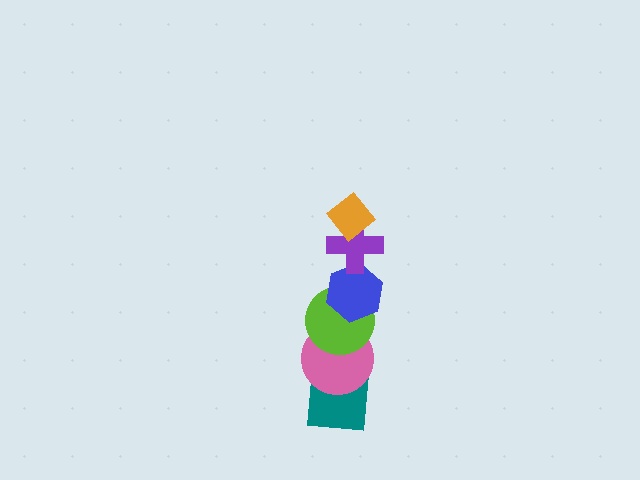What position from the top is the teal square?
The teal square is 6th from the top.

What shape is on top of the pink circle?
The lime circle is on top of the pink circle.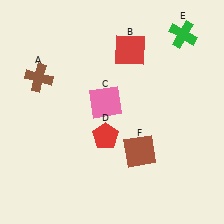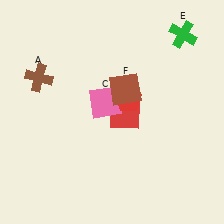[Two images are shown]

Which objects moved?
The objects that moved are: the red square (B), the red pentagon (D), the brown square (F).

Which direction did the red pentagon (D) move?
The red pentagon (D) moved up.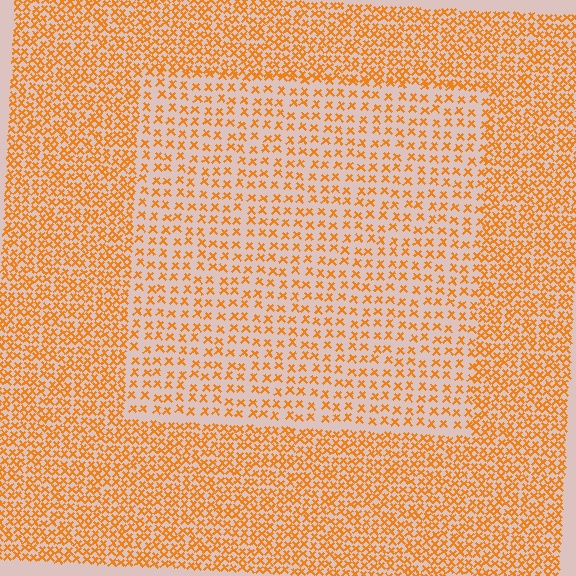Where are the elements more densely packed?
The elements are more densely packed outside the rectangle boundary.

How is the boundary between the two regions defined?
The boundary is defined by a change in element density (approximately 1.9x ratio). All elements are the same color, size, and shape.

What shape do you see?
I see a rectangle.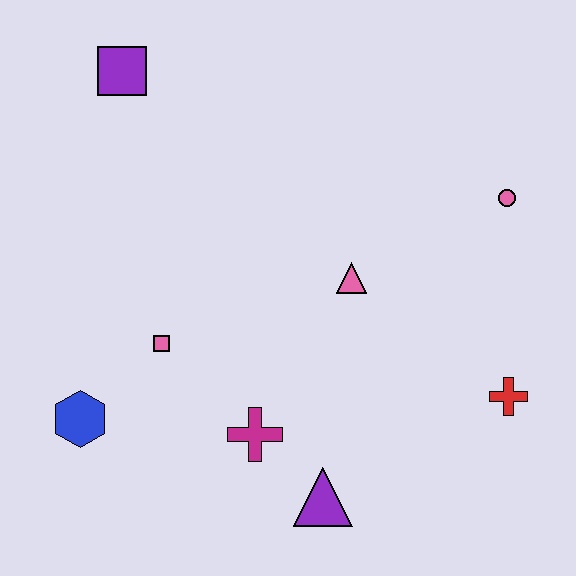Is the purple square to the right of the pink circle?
No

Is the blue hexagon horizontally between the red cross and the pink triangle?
No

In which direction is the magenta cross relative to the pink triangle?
The magenta cross is below the pink triangle.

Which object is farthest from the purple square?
The red cross is farthest from the purple square.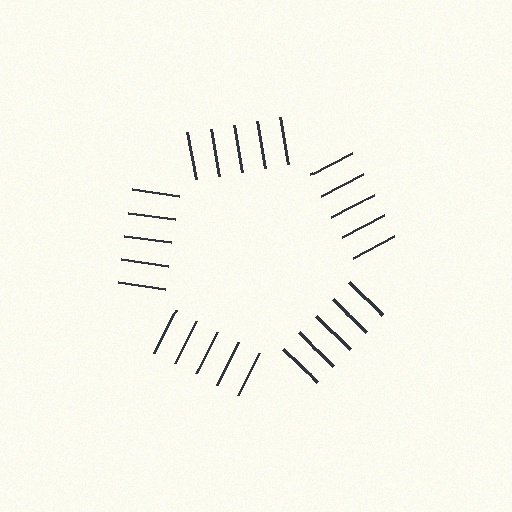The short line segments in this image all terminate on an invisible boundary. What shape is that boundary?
An illusory pentagon — the line segments terminate on its edges but no continuous stroke is drawn.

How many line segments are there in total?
25 — 5 along each of the 5 edges.